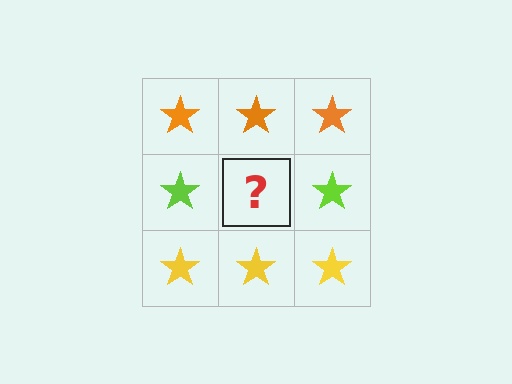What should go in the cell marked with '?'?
The missing cell should contain a lime star.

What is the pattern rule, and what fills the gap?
The rule is that each row has a consistent color. The gap should be filled with a lime star.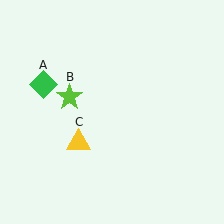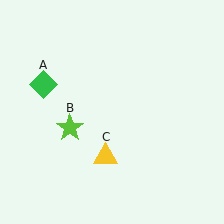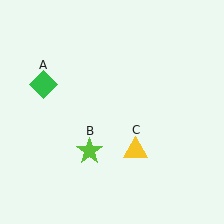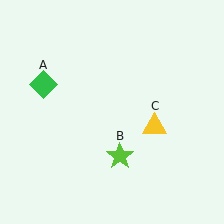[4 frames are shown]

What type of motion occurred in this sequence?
The lime star (object B), yellow triangle (object C) rotated counterclockwise around the center of the scene.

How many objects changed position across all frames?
2 objects changed position: lime star (object B), yellow triangle (object C).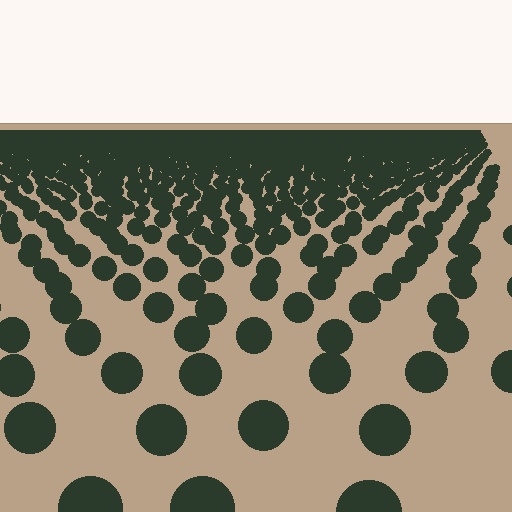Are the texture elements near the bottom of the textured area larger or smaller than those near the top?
Larger. Near the bottom, elements are closer to the viewer and appear at a bigger on-screen size.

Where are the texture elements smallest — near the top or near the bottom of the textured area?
Near the top.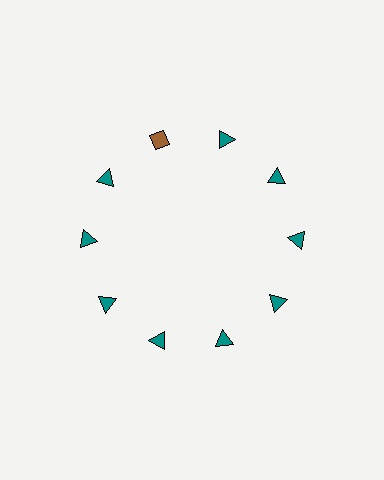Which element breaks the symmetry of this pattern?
The brown diamond at roughly the 11 o'clock position breaks the symmetry. All other shapes are teal triangles.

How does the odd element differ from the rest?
It differs in both color (brown instead of teal) and shape (diamond instead of triangle).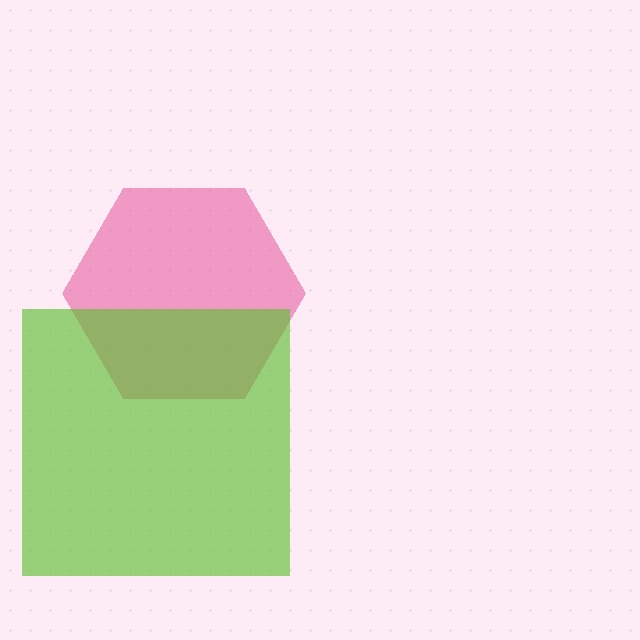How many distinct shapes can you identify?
There are 2 distinct shapes: a pink hexagon, a lime square.